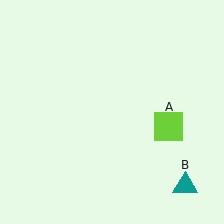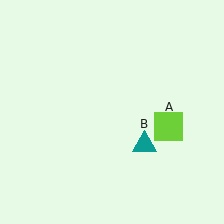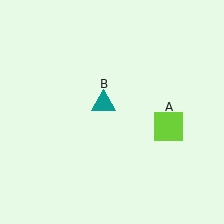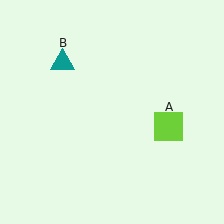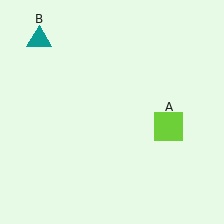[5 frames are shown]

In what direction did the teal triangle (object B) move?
The teal triangle (object B) moved up and to the left.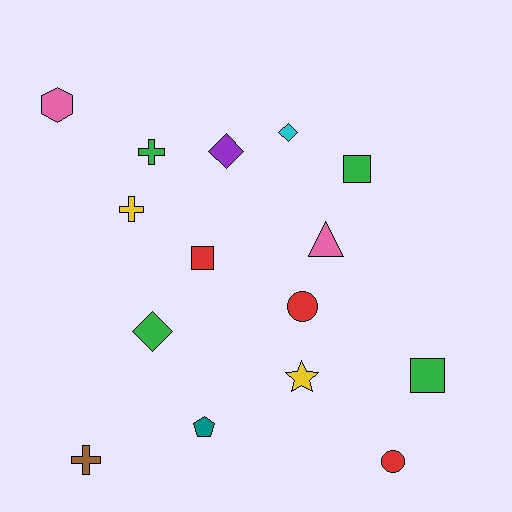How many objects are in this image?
There are 15 objects.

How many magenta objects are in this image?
There are no magenta objects.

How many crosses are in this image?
There are 3 crosses.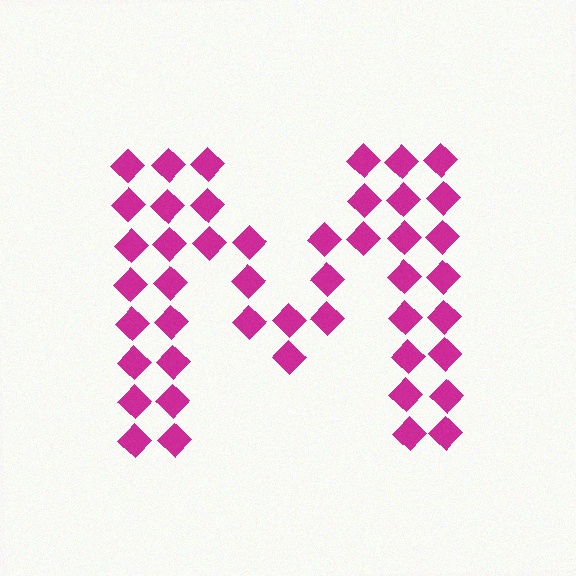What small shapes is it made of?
It is made of small diamonds.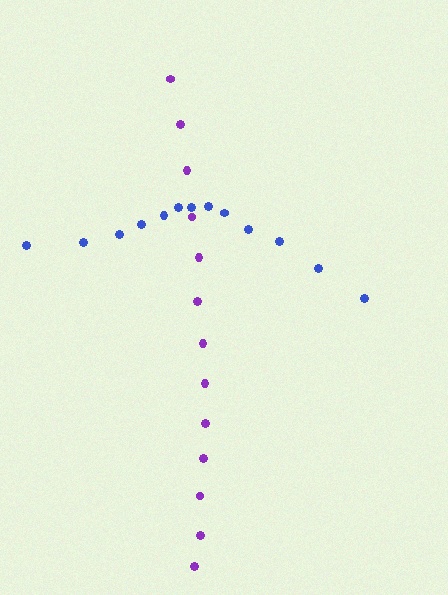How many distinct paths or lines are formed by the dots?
There are 2 distinct paths.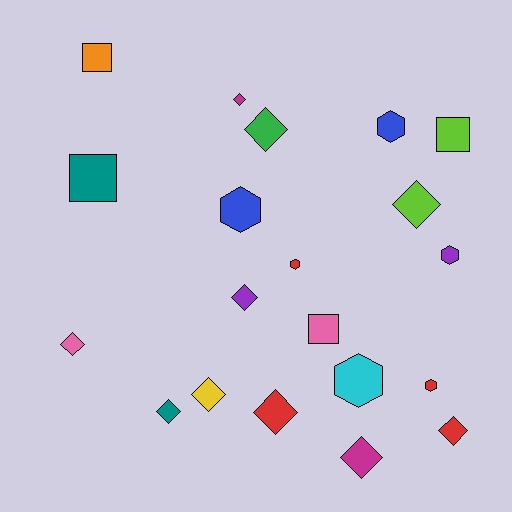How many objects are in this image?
There are 20 objects.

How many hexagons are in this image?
There are 6 hexagons.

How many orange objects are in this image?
There is 1 orange object.